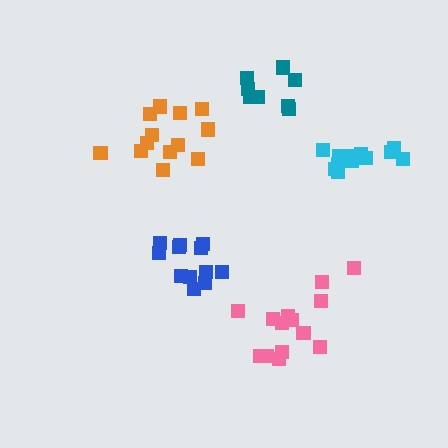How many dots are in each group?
Group 1: 12 dots, Group 2: 14 dots, Group 3: 13 dots, Group 4: 9 dots, Group 5: 12 dots (60 total).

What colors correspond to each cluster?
The clusters are colored: cyan, pink, orange, teal, blue.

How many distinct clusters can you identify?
There are 5 distinct clusters.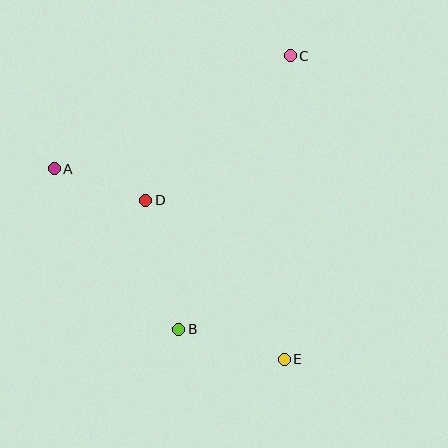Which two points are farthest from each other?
Points C and E are farthest from each other.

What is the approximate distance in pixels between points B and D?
The distance between B and D is approximately 133 pixels.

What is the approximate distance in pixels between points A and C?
The distance between A and C is approximately 261 pixels.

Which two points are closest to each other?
Points A and D are closest to each other.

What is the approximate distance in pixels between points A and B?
The distance between A and B is approximately 203 pixels.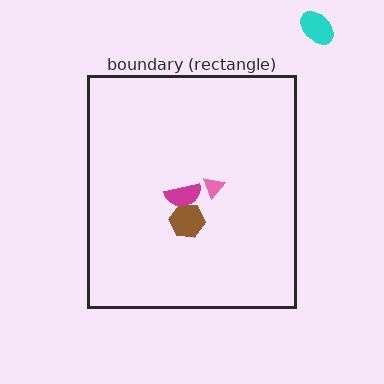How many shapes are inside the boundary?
3 inside, 1 outside.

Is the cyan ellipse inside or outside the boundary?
Outside.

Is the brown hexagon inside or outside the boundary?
Inside.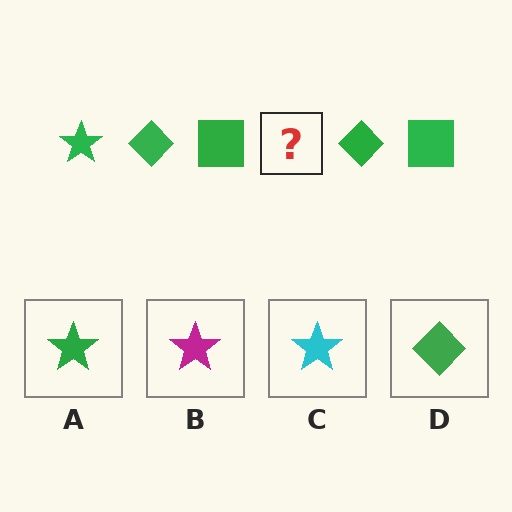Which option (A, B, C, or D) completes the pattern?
A.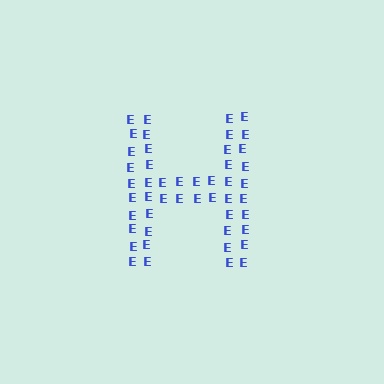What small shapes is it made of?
It is made of small letter E's.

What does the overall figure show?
The overall figure shows the letter H.